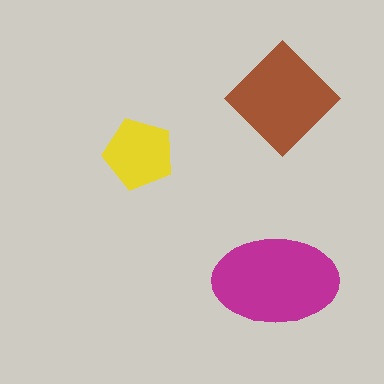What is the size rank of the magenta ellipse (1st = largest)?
1st.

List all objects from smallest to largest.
The yellow pentagon, the brown diamond, the magenta ellipse.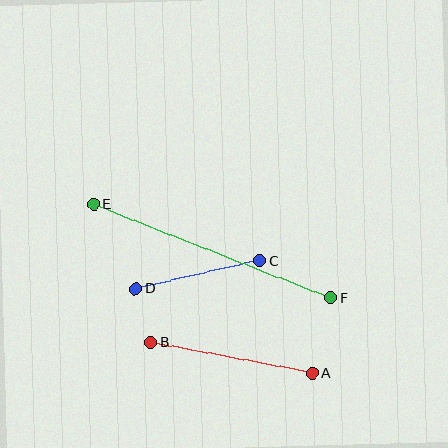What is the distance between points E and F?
The distance is approximately 255 pixels.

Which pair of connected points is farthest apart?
Points E and F are farthest apart.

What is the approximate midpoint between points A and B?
The midpoint is at approximately (232, 358) pixels.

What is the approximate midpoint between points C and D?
The midpoint is at approximately (198, 275) pixels.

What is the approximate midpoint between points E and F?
The midpoint is at approximately (212, 251) pixels.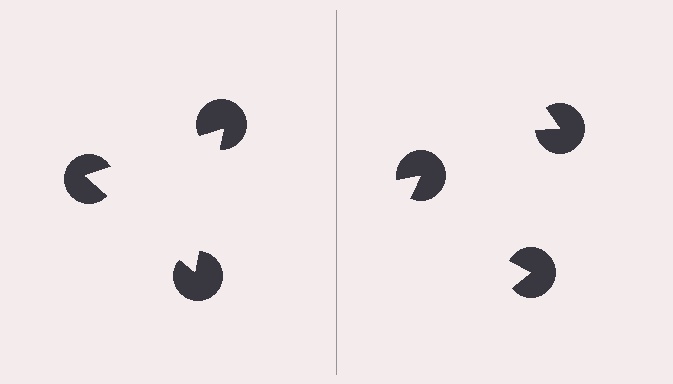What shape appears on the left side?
An illusory triangle.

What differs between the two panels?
The pac-man discs are positioned identically on both sides; only the wedge orientations differ. On the left they align to a triangle; on the right they are misaligned.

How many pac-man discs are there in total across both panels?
6 — 3 on each side.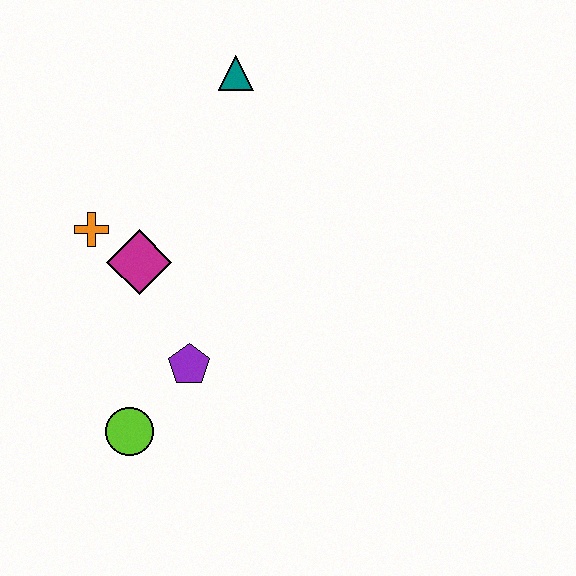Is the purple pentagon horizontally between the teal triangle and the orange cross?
Yes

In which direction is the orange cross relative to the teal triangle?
The orange cross is below the teal triangle.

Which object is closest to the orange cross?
The magenta diamond is closest to the orange cross.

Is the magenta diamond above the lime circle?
Yes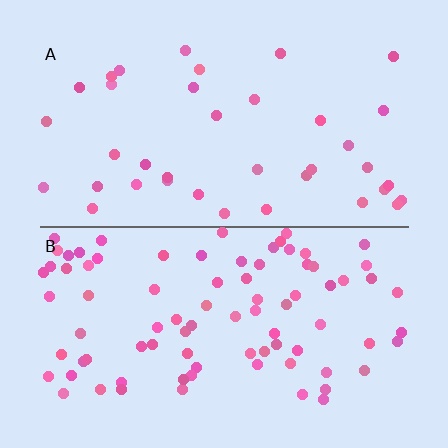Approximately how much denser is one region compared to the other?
Approximately 2.2× — region B over region A.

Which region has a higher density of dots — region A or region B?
B (the bottom).